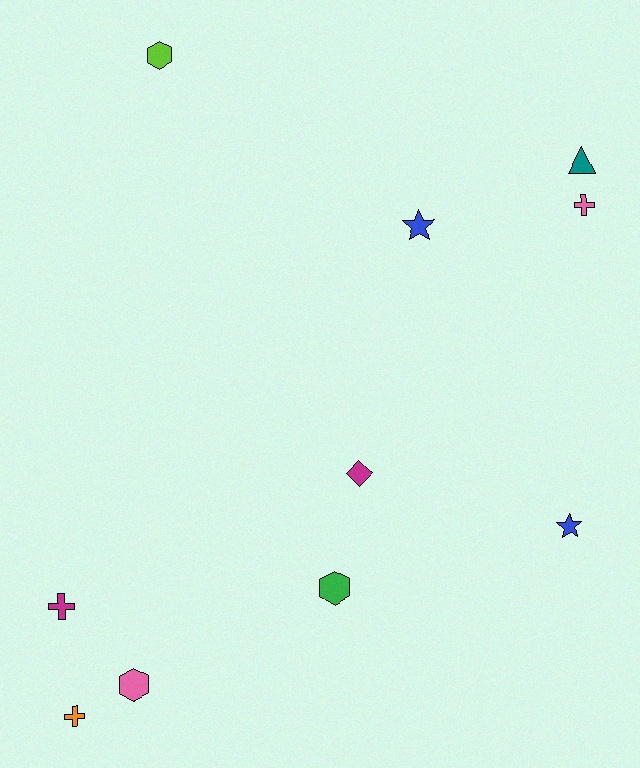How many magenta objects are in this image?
There are 2 magenta objects.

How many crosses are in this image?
There are 3 crosses.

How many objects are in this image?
There are 10 objects.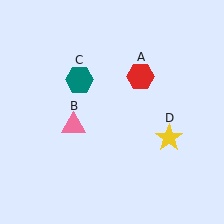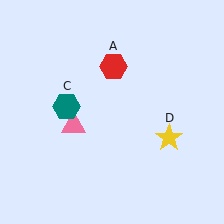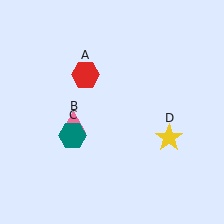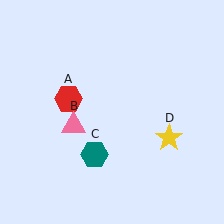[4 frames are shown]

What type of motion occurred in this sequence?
The red hexagon (object A), teal hexagon (object C) rotated counterclockwise around the center of the scene.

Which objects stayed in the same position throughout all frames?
Pink triangle (object B) and yellow star (object D) remained stationary.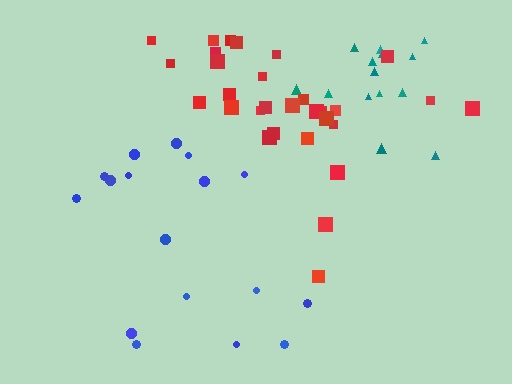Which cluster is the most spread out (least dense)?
Blue.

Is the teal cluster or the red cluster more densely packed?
Teal.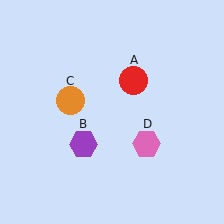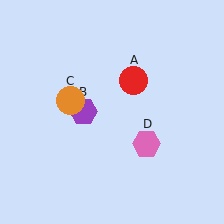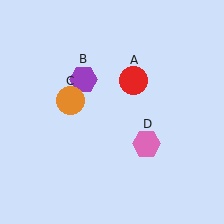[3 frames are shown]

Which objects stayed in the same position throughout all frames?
Red circle (object A) and orange circle (object C) and pink hexagon (object D) remained stationary.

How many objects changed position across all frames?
1 object changed position: purple hexagon (object B).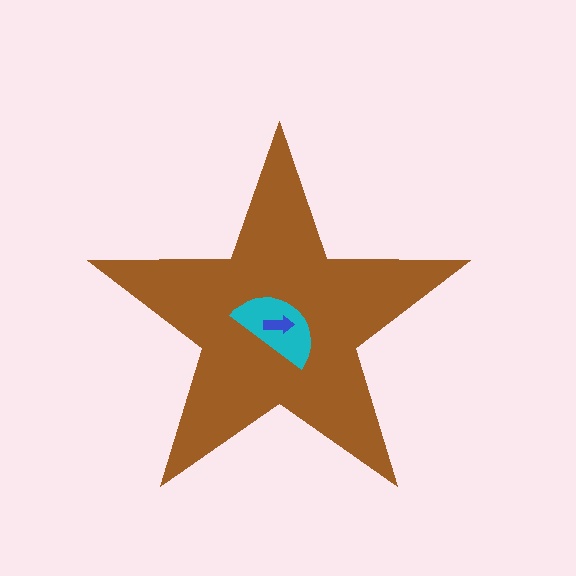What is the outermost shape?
The brown star.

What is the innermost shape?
The blue arrow.